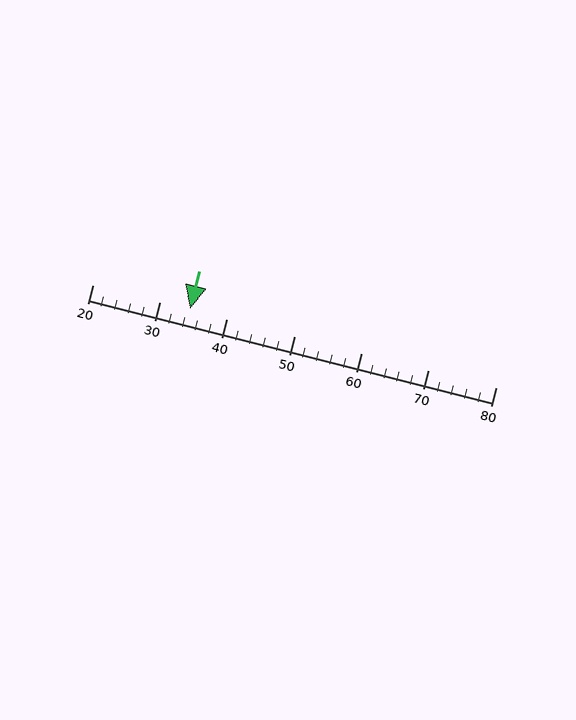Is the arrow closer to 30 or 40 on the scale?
The arrow is closer to 30.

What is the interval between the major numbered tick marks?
The major tick marks are spaced 10 units apart.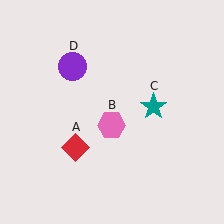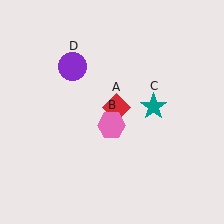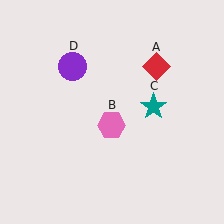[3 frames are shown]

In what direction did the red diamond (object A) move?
The red diamond (object A) moved up and to the right.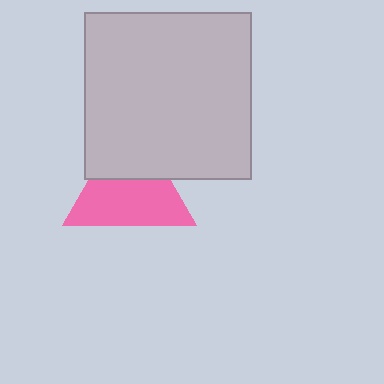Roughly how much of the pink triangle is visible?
About half of it is visible (roughly 63%).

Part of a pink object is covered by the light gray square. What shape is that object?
It is a triangle.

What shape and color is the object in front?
The object in front is a light gray square.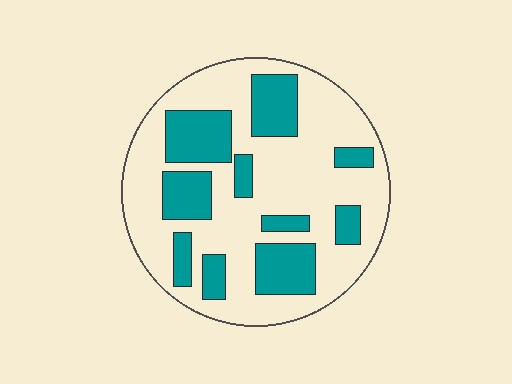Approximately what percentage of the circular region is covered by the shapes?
Approximately 30%.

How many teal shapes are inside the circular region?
10.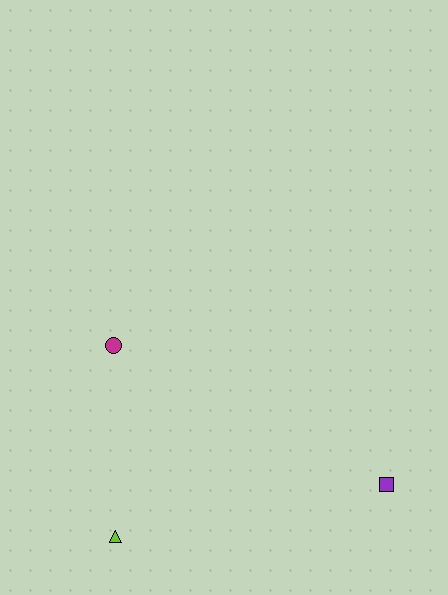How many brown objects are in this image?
There are no brown objects.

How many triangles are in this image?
There is 1 triangle.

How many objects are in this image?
There are 3 objects.